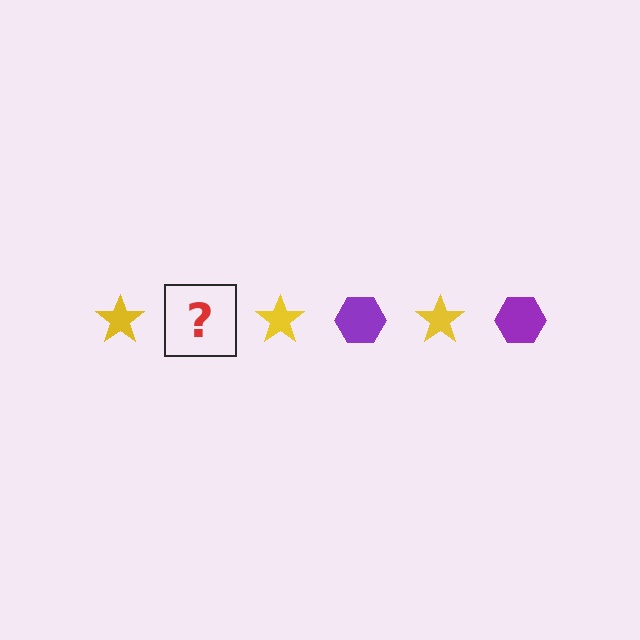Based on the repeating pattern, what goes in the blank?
The blank should be a purple hexagon.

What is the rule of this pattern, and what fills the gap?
The rule is that the pattern alternates between yellow star and purple hexagon. The gap should be filled with a purple hexagon.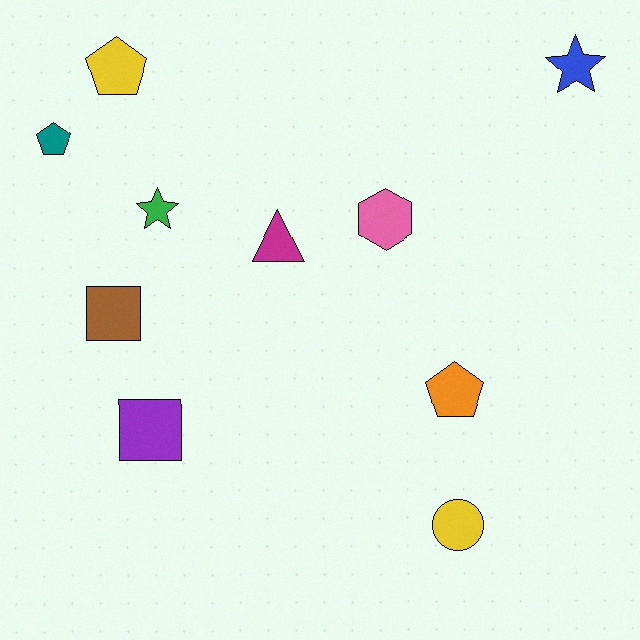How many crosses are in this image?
There are no crosses.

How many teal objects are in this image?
There is 1 teal object.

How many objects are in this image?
There are 10 objects.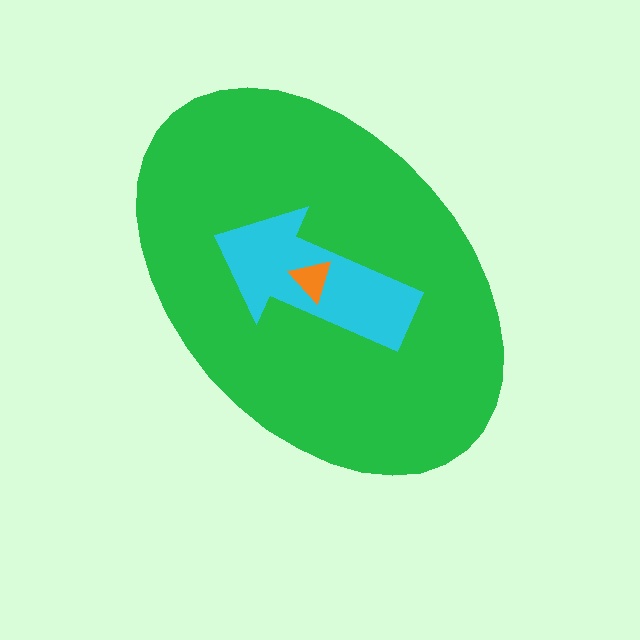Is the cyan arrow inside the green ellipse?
Yes.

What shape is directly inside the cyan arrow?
The orange triangle.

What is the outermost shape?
The green ellipse.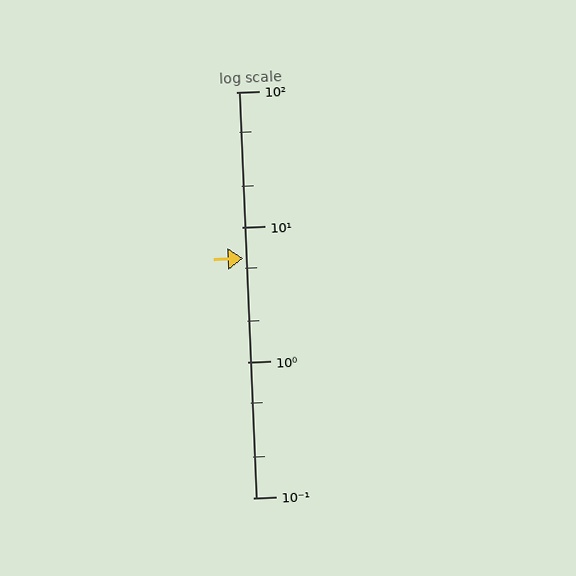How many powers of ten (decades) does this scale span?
The scale spans 3 decades, from 0.1 to 100.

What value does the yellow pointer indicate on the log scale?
The pointer indicates approximately 5.9.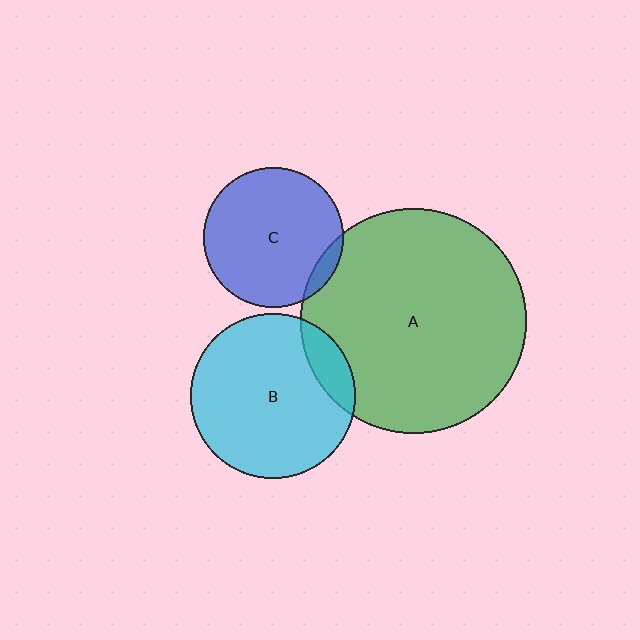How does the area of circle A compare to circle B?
Approximately 1.9 times.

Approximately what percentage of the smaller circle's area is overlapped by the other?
Approximately 15%.